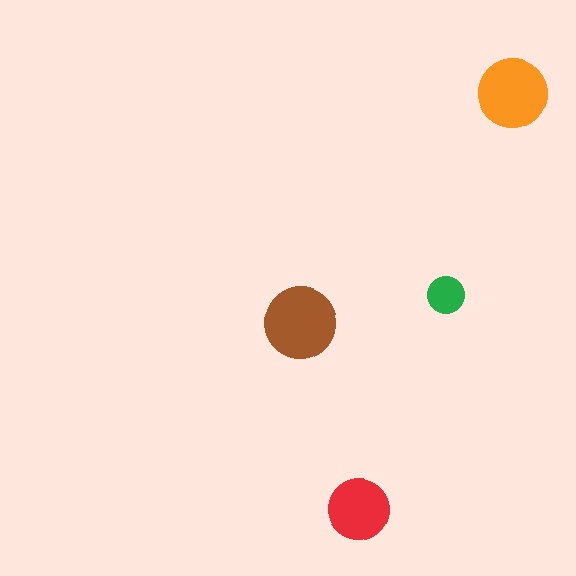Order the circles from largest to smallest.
the brown one, the orange one, the red one, the green one.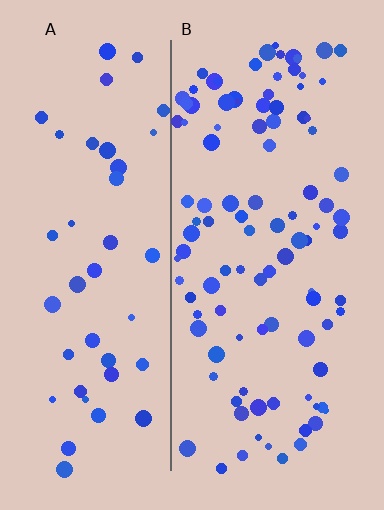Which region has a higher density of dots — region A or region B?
B (the right).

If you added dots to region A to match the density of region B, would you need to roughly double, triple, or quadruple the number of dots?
Approximately double.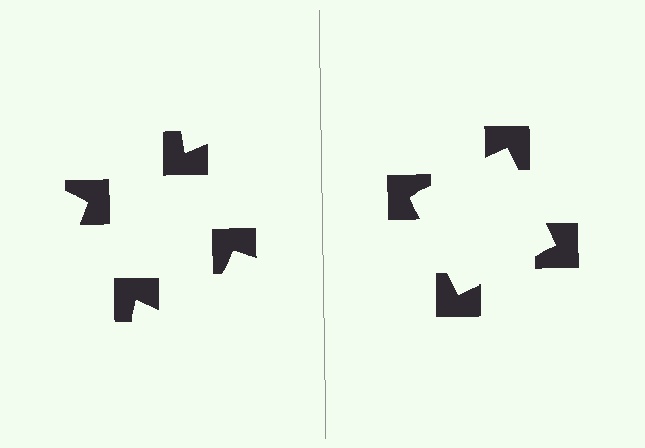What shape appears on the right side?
An illusory square.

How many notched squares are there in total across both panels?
8 — 4 on each side.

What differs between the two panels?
The notched squares are positioned identically on both sides; only the wedge orientations differ. On the right they align to a square; on the left they are misaligned.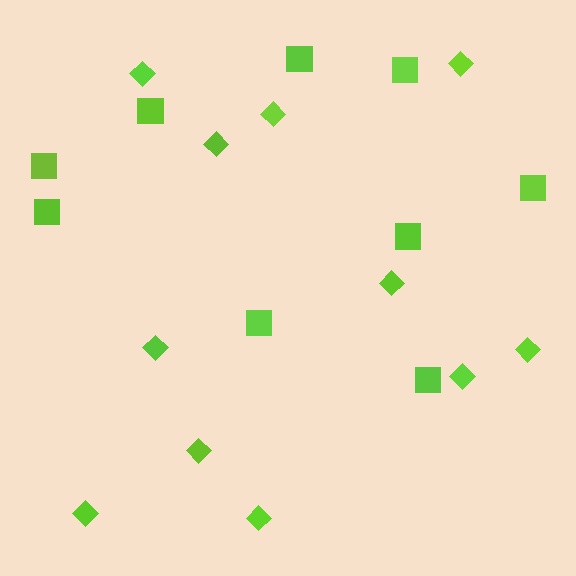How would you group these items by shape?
There are 2 groups: one group of diamonds (11) and one group of squares (9).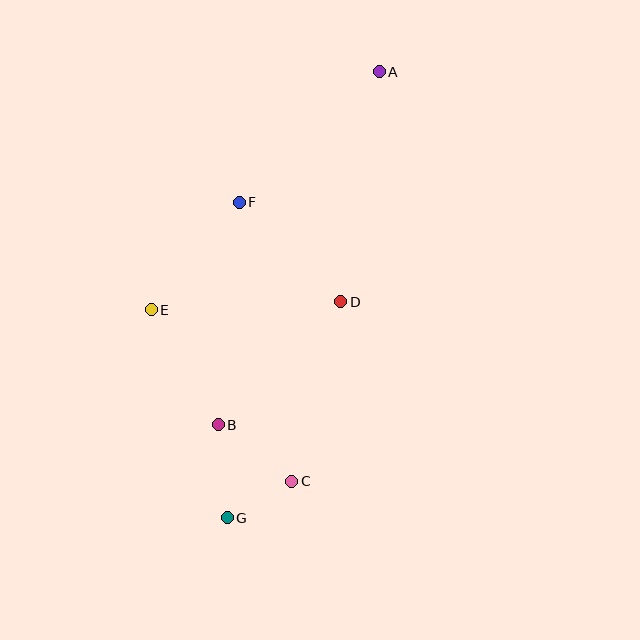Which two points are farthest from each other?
Points A and G are farthest from each other.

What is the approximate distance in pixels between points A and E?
The distance between A and E is approximately 329 pixels.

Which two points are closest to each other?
Points C and G are closest to each other.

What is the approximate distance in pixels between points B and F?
The distance between B and F is approximately 224 pixels.